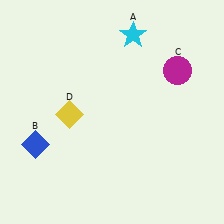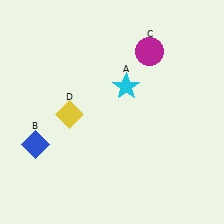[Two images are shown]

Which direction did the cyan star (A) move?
The cyan star (A) moved down.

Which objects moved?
The objects that moved are: the cyan star (A), the magenta circle (C).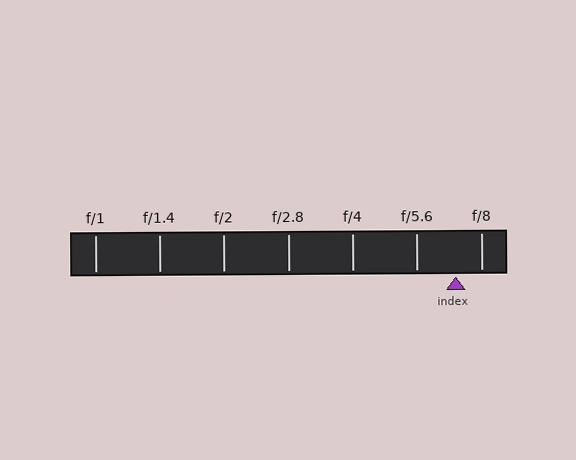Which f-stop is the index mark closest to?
The index mark is closest to f/8.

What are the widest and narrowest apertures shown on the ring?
The widest aperture shown is f/1 and the narrowest is f/8.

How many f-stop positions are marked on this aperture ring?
There are 7 f-stop positions marked.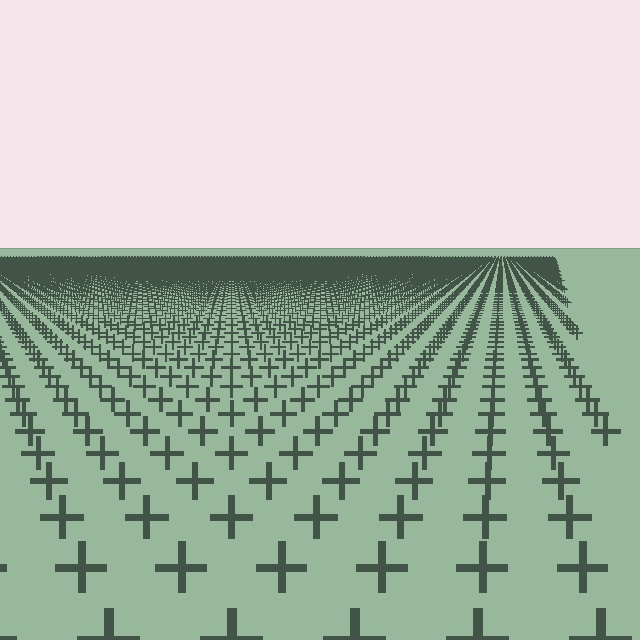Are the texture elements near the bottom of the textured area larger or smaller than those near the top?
Larger. Near the bottom, elements are closer to the viewer and appear at a bigger on-screen size.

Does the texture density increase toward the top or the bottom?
Density increases toward the top.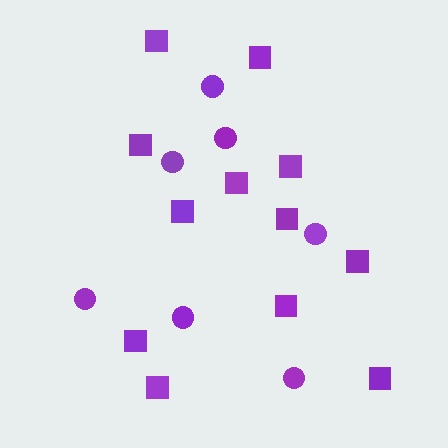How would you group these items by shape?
There are 2 groups: one group of squares (12) and one group of circles (7).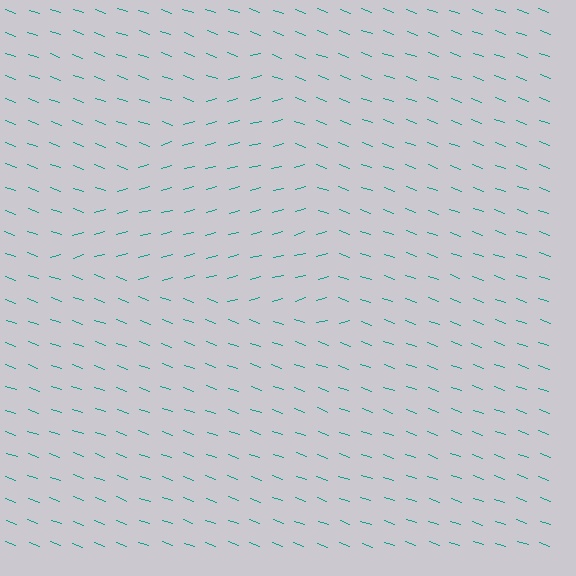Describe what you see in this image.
The image is filled with small teal line segments. A triangle region in the image has lines oriented differently from the surrounding lines, creating a visible texture boundary.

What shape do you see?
I see a triangle.